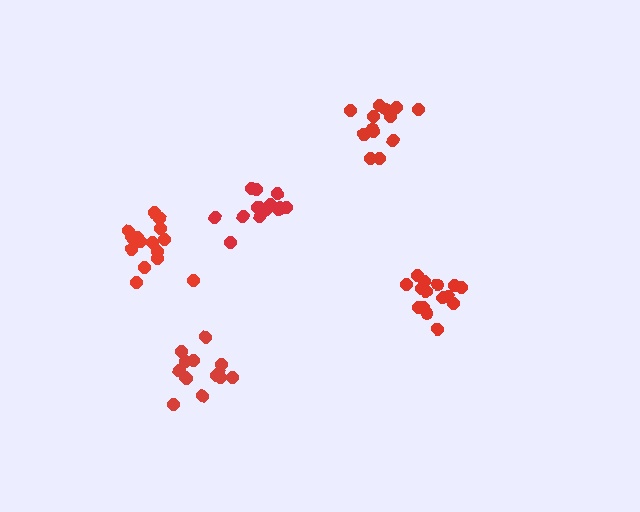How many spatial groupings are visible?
There are 5 spatial groupings.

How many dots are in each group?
Group 1: 14 dots, Group 2: 16 dots, Group 3: 14 dots, Group 4: 15 dots, Group 5: 14 dots (73 total).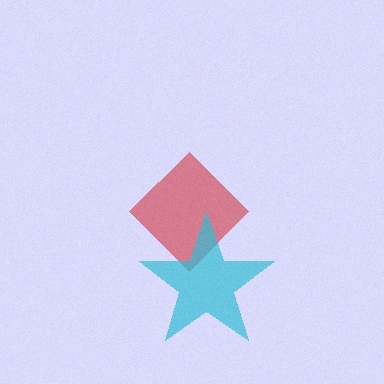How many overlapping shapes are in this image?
There are 2 overlapping shapes in the image.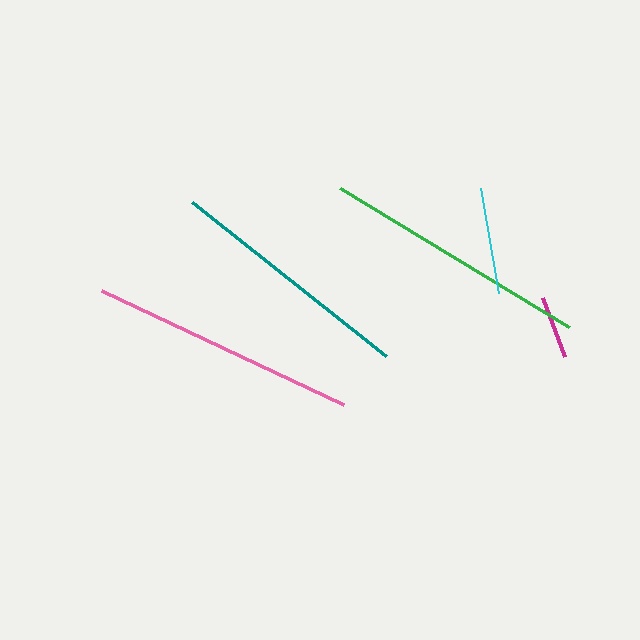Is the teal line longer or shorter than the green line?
The green line is longer than the teal line.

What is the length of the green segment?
The green segment is approximately 268 pixels long.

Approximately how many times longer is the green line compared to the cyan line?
The green line is approximately 2.5 times the length of the cyan line.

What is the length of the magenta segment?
The magenta segment is approximately 63 pixels long.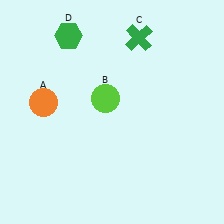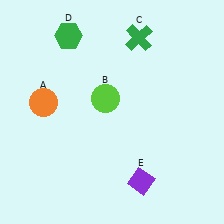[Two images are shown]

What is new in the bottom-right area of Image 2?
A purple diamond (E) was added in the bottom-right area of Image 2.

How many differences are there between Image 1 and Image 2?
There is 1 difference between the two images.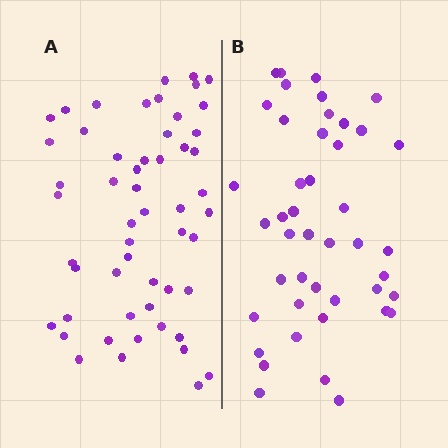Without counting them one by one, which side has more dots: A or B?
Region A (the left region) has more dots.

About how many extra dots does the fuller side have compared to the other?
Region A has roughly 10 or so more dots than region B.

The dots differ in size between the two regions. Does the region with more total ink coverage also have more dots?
No. Region B has more total ink coverage because its dots are larger, but region A actually contains more individual dots. Total area can be misleading — the number of items is what matters here.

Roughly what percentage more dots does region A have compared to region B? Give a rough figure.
About 25% more.